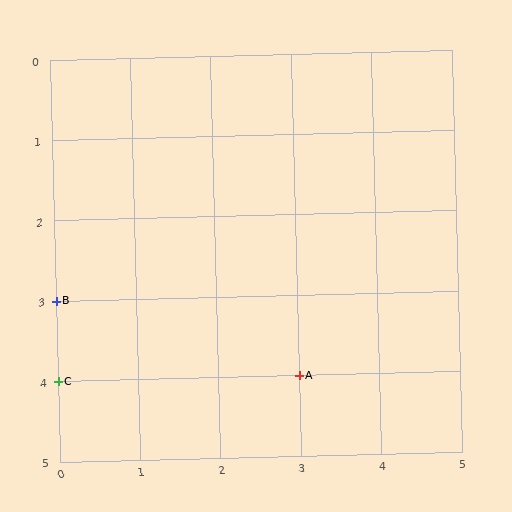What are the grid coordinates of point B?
Point B is at grid coordinates (0, 3).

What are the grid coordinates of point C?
Point C is at grid coordinates (0, 4).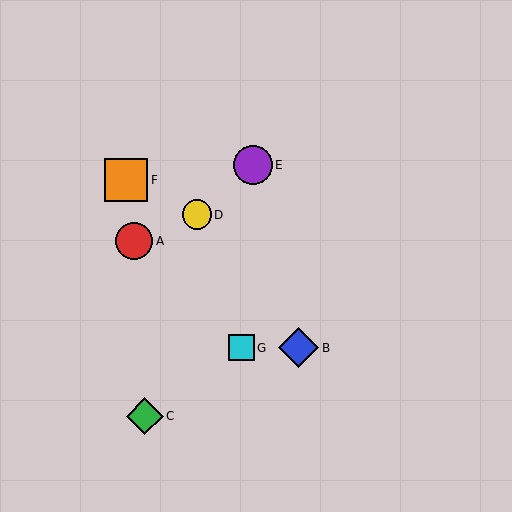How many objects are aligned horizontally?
2 objects (B, G) are aligned horizontally.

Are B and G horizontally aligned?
Yes, both are at y≈348.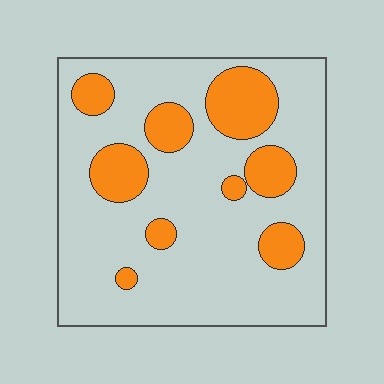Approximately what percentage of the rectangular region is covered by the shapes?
Approximately 20%.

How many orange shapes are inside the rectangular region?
9.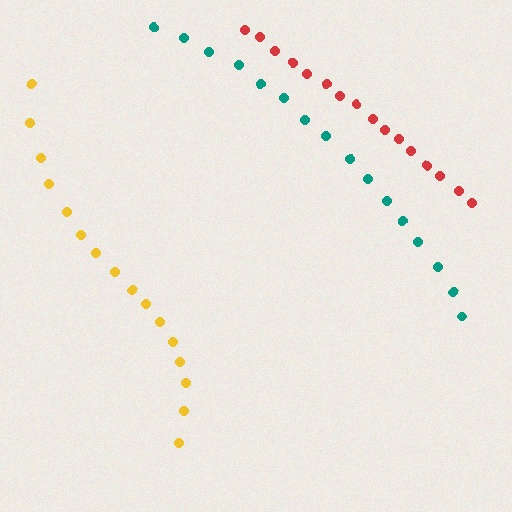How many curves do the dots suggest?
There are 3 distinct paths.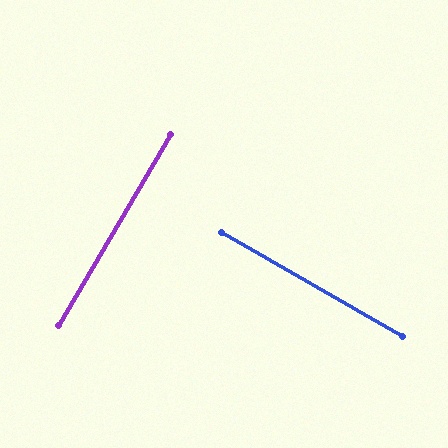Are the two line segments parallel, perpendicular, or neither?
Perpendicular — they meet at approximately 90°.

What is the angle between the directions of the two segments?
Approximately 90 degrees.